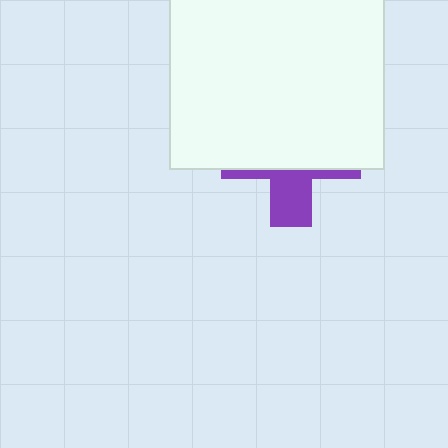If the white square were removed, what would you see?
You would see the complete purple cross.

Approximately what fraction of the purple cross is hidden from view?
Roughly 66% of the purple cross is hidden behind the white square.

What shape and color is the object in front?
The object in front is a white square.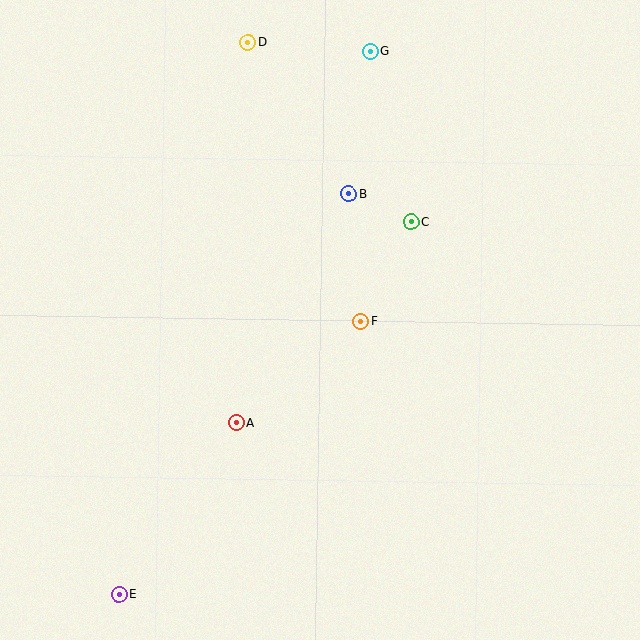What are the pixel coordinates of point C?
Point C is at (411, 222).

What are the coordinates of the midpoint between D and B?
The midpoint between D and B is at (298, 118).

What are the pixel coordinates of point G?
Point G is at (370, 51).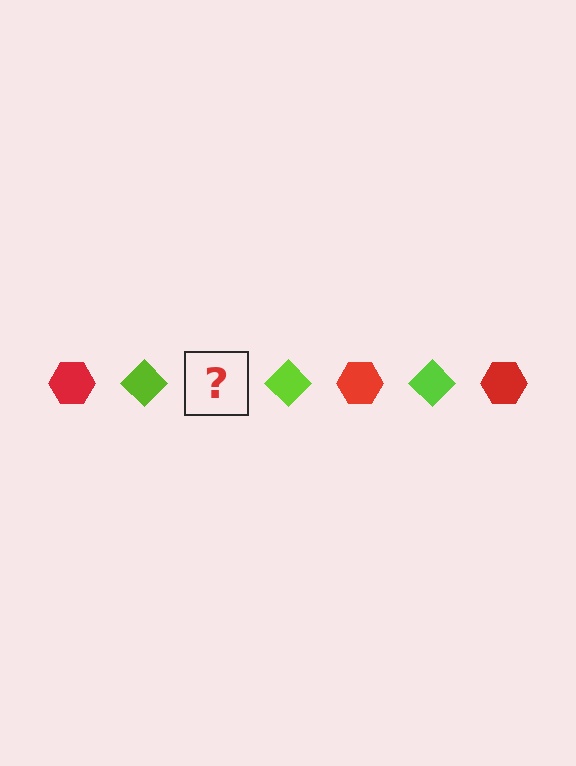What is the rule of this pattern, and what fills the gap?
The rule is that the pattern alternates between red hexagon and lime diamond. The gap should be filled with a red hexagon.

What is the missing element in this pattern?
The missing element is a red hexagon.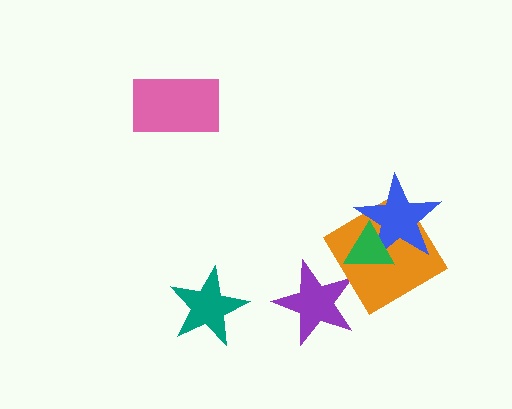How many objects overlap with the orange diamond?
2 objects overlap with the orange diamond.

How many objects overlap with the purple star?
0 objects overlap with the purple star.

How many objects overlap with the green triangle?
2 objects overlap with the green triangle.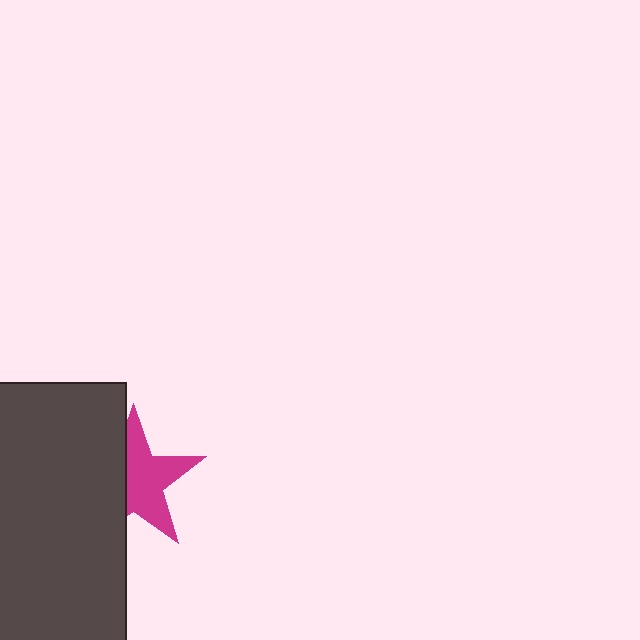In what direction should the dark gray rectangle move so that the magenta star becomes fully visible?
The dark gray rectangle should move left. That is the shortest direction to clear the overlap and leave the magenta star fully visible.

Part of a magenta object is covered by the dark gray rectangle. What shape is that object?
It is a star.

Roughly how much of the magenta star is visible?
About half of it is visible (roughly 58%).